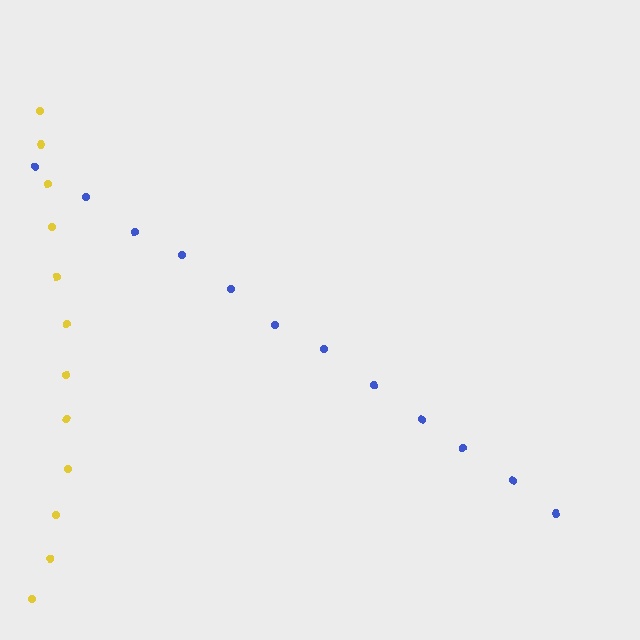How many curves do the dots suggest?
There are 2 distinct paths.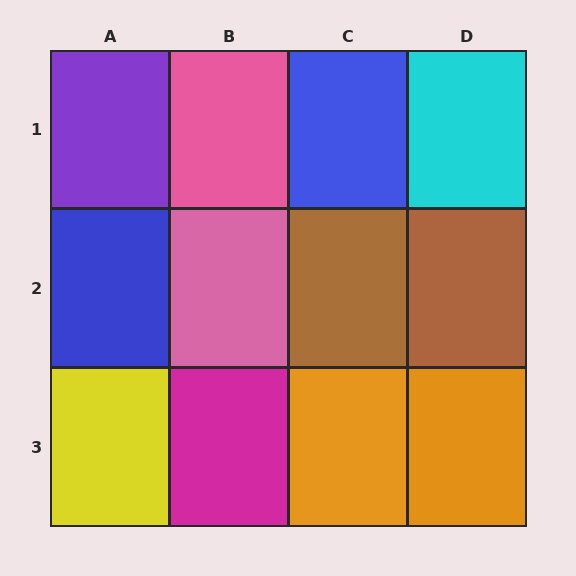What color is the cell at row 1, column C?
Blue.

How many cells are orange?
2 cells are orange.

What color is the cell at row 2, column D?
Brown.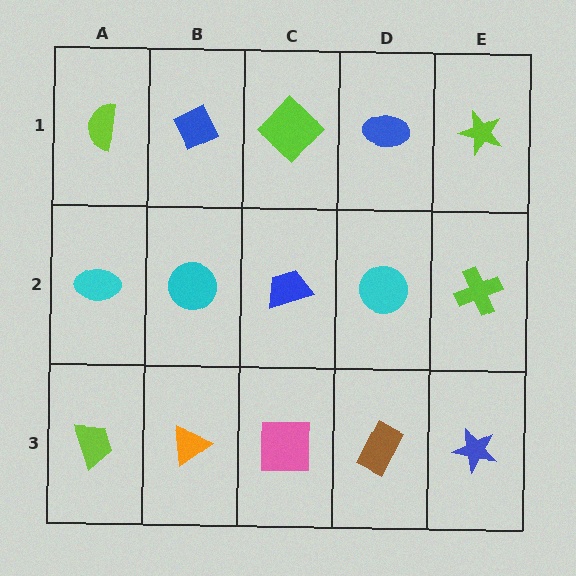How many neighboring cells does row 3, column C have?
3.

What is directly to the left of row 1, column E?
A blue ellipse.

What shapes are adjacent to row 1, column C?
A blue trapezoid (row 2, column C), a blue diamond (row 1, column B), a blue ellipse (row 1, column D).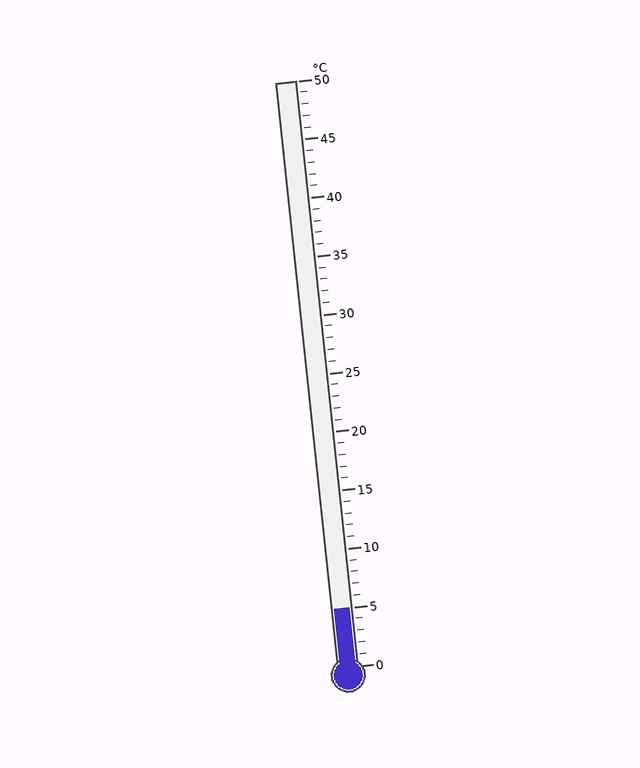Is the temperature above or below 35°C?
The temperature is below 35°C.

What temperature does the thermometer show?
The thermometer shows approximately 5°C.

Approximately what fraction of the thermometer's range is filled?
The thermometer is filled to approximately 10% of its range.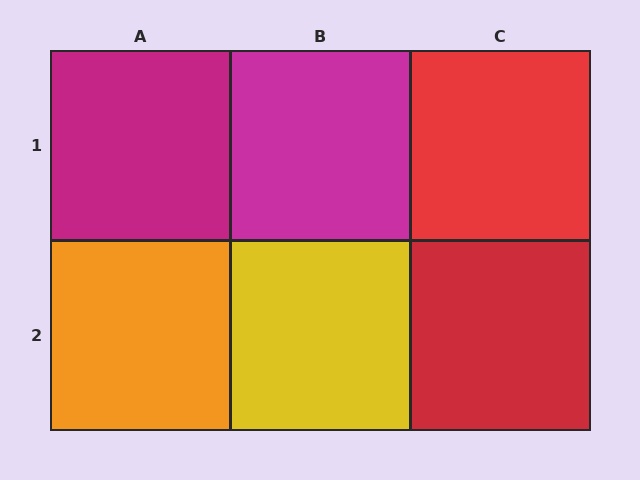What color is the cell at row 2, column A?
Orange.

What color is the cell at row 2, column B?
Yellow.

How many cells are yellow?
1 cell is yellow.